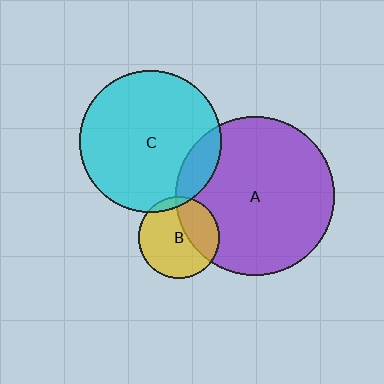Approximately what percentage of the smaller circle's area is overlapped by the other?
Approximately 15%.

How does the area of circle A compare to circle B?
Approximately 3.8 times.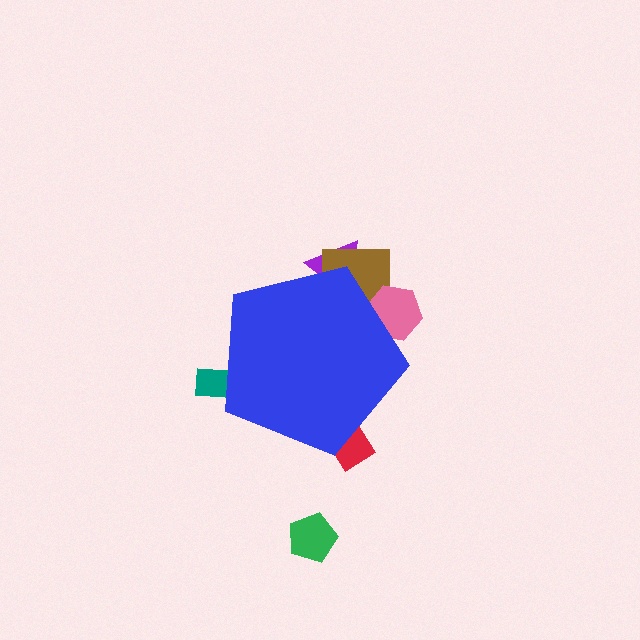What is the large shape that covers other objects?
A blue pentagon.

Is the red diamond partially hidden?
Yes, the red diamond is partially hidden behind the blue pentagon.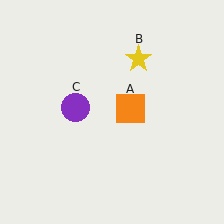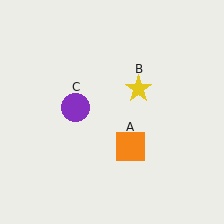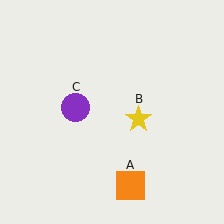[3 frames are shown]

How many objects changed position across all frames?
2 objects changed position: orange square (object A), yellow star (object B).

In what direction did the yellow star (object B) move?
The yellow star (object B) moved down.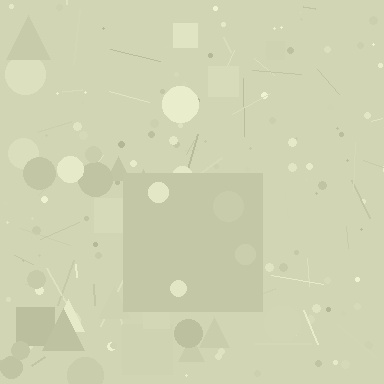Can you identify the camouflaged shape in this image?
The camouflaged shape is a square.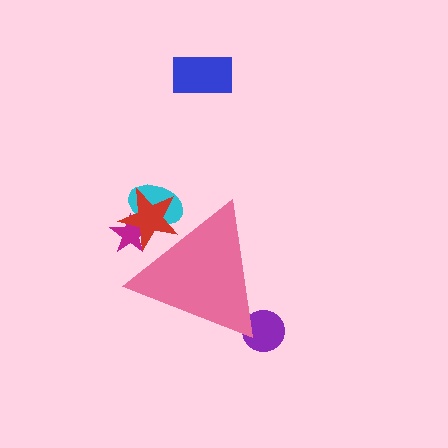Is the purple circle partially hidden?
Yes, the purple circle is partially hidden behind the pink triangle.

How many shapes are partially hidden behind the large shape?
4 shapes are partially hidden.